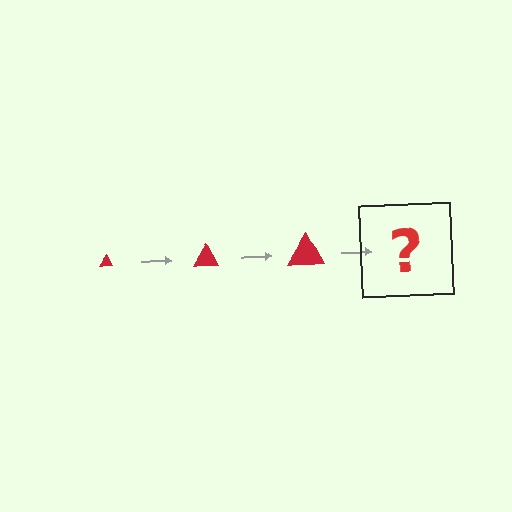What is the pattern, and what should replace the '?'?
The pattern is that the triangle gets progressively larger each step. The '?' should be a red triangle, larger than the previous one.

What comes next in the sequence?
The next element should be a red triangle, larger than the previous one.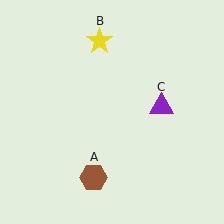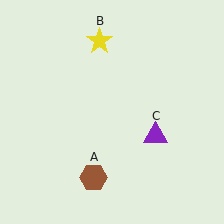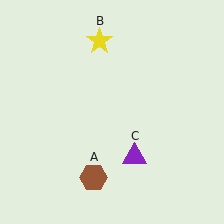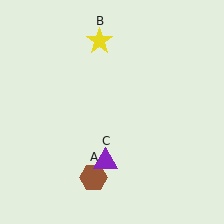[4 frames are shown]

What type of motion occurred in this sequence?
The purple triangle (object C) rotated clockwise around the center of the scene.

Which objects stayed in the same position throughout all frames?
Brown hexagon (object A) and yellow star (object B) remained stationary.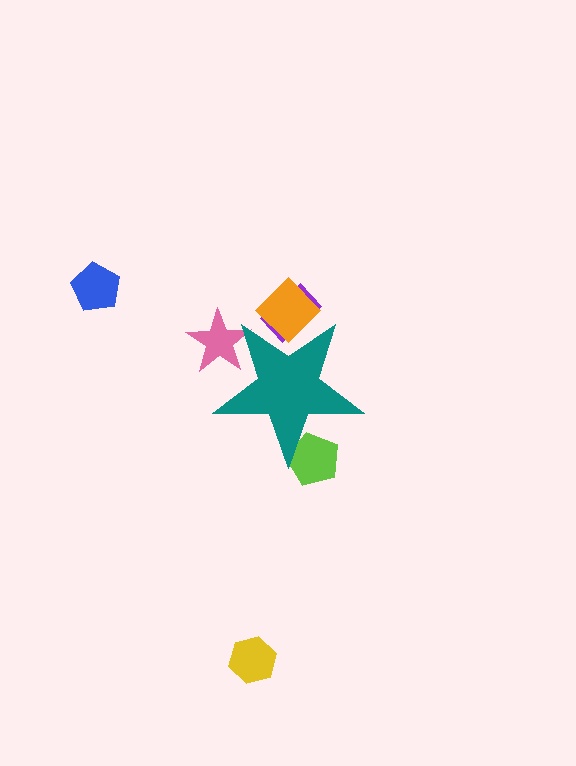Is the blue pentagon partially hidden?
No, the blue pentagon is fully visible.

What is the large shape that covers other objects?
A teal star.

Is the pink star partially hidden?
Yes, the pink star is partially hidden behind the teal star.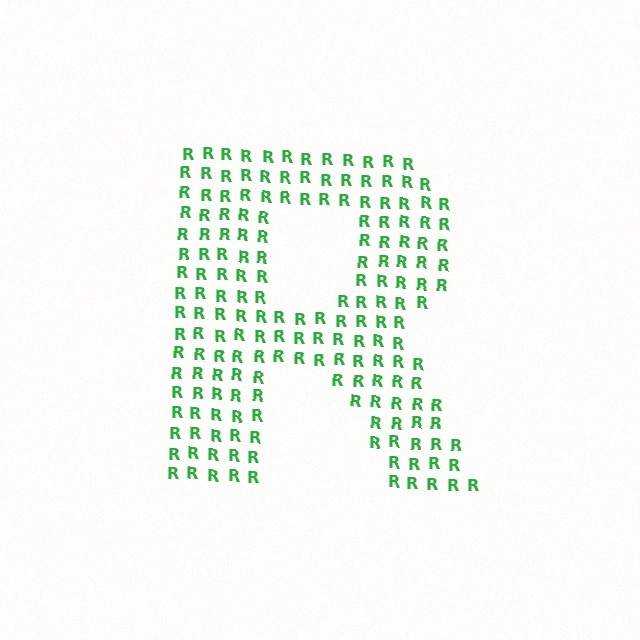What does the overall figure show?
The overall figure shows the letter R.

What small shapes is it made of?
It is made of small letter R's.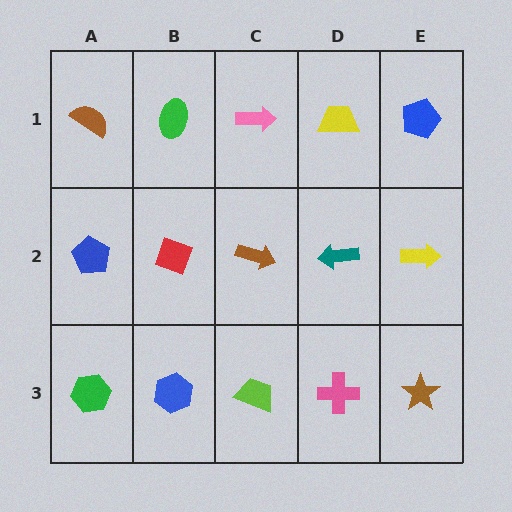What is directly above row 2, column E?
A blue pentagon.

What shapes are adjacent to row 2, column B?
A green ellipse (row 1, column B), a blue hexagon (row 3, column B), a blue pentagon (row 2, column A), a brown arrow (row 2, column C).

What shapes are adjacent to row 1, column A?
A blue pentagon (row 2, column A), a green ellipse (row 1, column B).